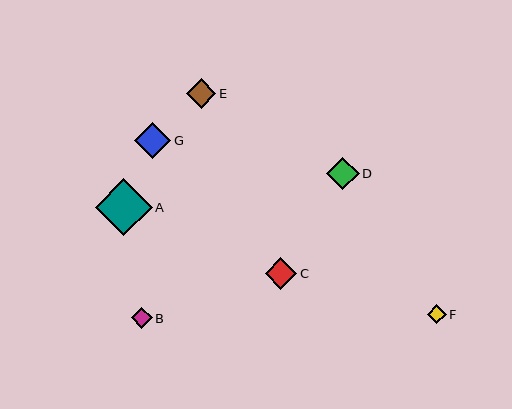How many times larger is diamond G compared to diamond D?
Diamond G is approximately 1.1 times the size of diamond D.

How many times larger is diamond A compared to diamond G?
Diamond A is approximately 1.6 times the size of diamond G.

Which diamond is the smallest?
Diamond F is the smallest with a size of approximately 19 pixels.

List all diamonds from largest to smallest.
From largest to smallest: A, G, D, C, E, B, F.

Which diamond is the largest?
Diamond A is the largest with a size of approximately 56 pixels.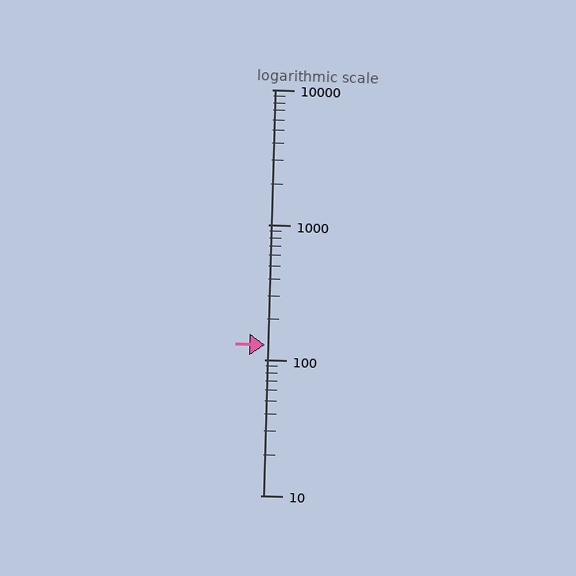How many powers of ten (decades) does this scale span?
The scale spans 3 decades, from 10 to 10000.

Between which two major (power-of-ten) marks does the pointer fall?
The pointer is between 100 and 1000.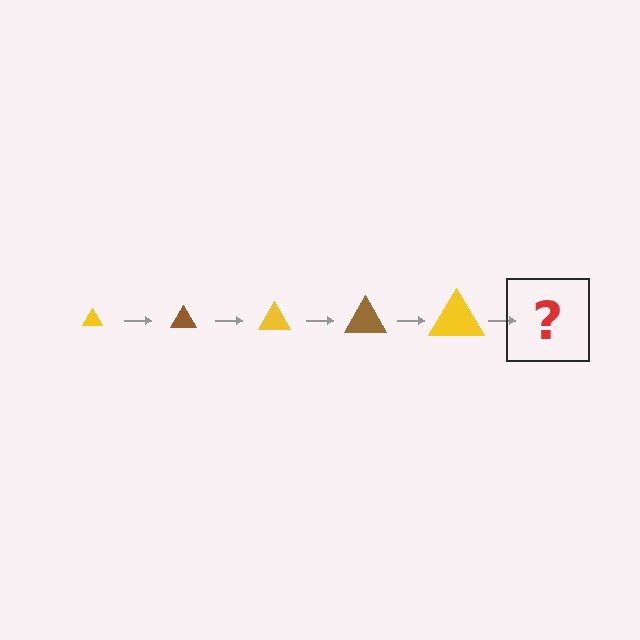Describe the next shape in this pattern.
It should be a brown triangle, larger than the previous one.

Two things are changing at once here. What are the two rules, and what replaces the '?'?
The two rules are that the triangle grows larger each step and the color cycles through yellow and brown. The '?' should be a brown triangle, larger than the previous one.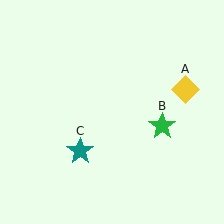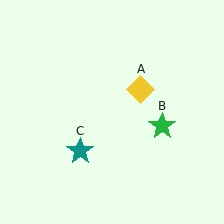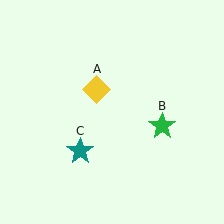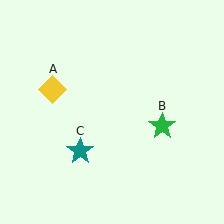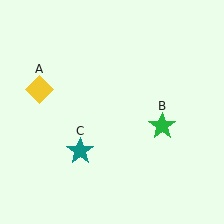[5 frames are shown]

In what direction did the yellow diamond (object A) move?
The yellow diamond (object A) moved left.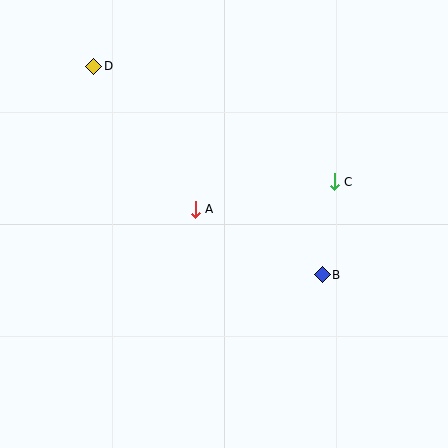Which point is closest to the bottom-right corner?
Point B is closest to the bottom-right corner.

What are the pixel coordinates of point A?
Point A is at (195, 209).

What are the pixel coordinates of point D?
Point D is at (94, 66).